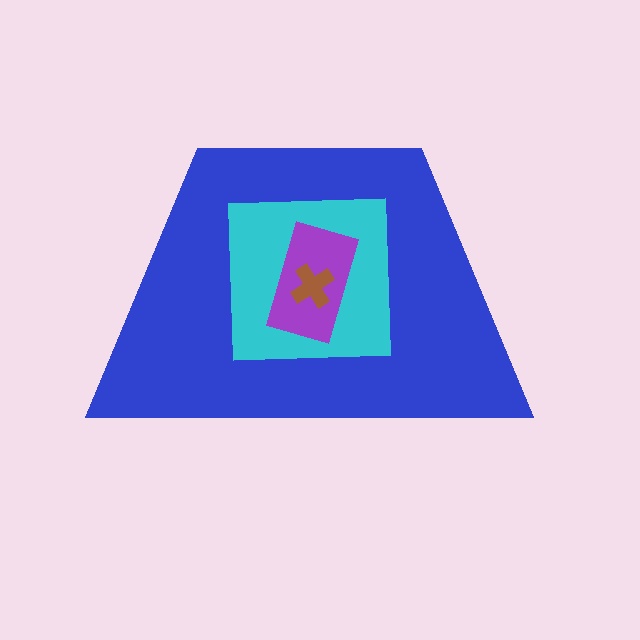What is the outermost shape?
The blue trapezoid.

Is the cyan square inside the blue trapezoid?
Yes.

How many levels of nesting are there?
4.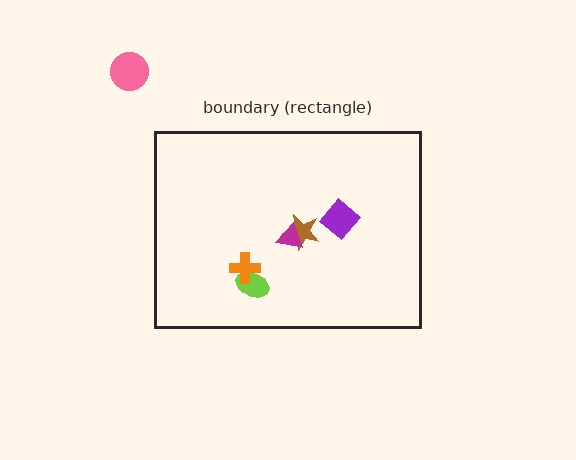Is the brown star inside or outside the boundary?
Inside.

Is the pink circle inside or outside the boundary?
Outside.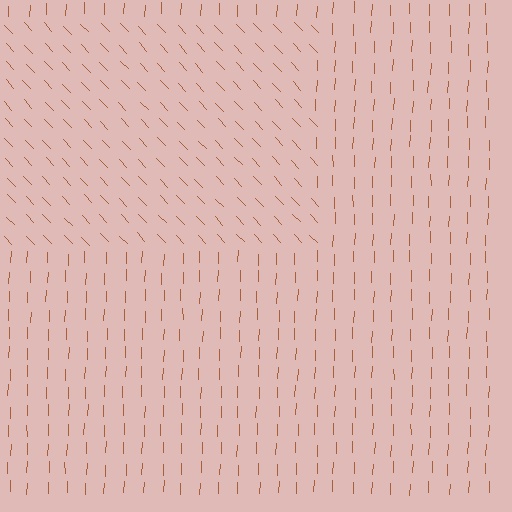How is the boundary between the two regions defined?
The boundary is defined purely by a change in line orientation (approximately 45 degrees difference). All lines are the same color and thickness.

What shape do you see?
I see a rectangle.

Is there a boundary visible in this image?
Yes, there is a texture boundary formed by a change in line orientation.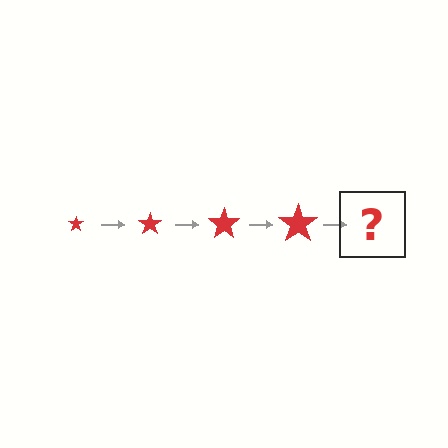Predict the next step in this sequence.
The next step is a red star, larger than the previous one.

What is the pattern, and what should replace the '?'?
The pattern is that the star gets progressively larger each step. The '?' should be a red star, larger than the previous one.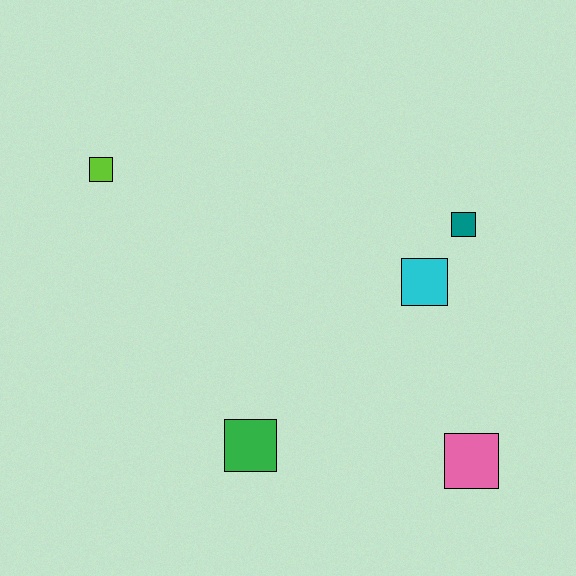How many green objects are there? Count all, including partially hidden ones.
There is 1 green object.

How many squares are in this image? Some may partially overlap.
There are 5 squares.